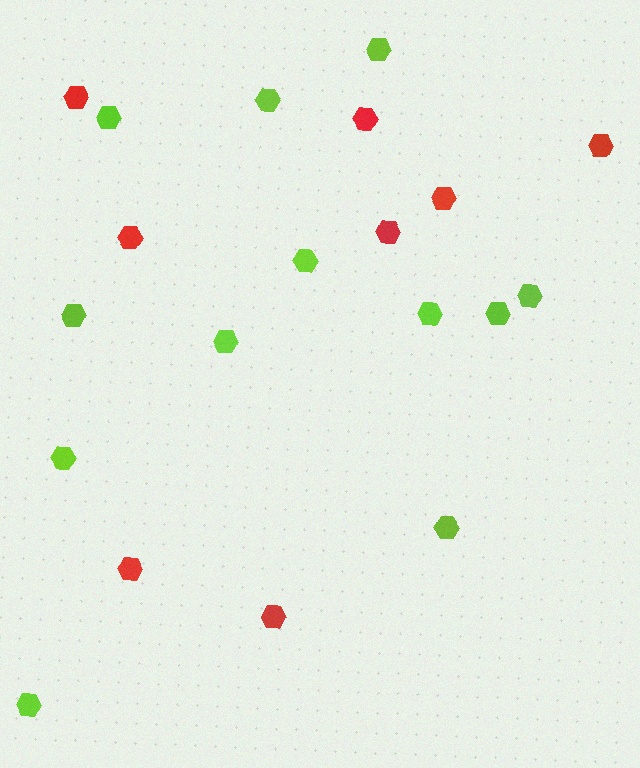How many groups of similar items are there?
There are 2 groups: one group of lime hexagons (12) and one group of red hexagons (8).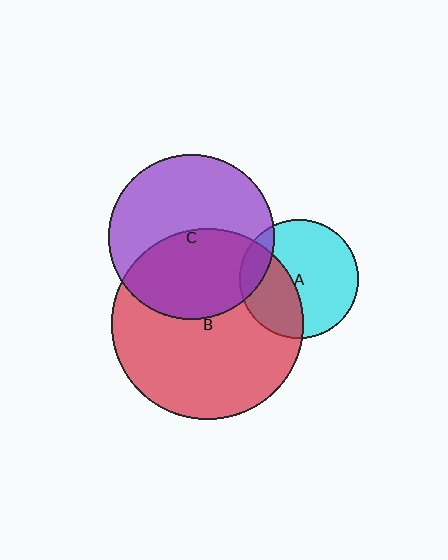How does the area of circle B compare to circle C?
Approximately 1.3 times.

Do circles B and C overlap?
Yes.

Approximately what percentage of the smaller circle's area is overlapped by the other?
Approximately 45%.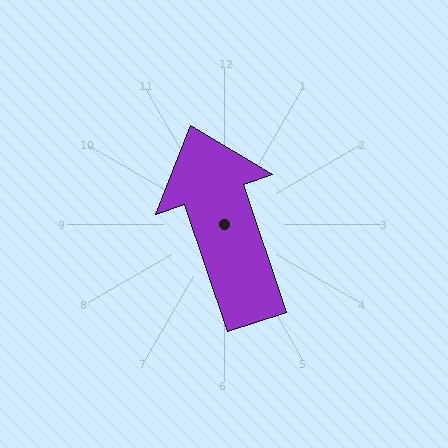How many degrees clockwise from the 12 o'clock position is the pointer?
Approximately 341 degrees.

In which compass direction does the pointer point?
North.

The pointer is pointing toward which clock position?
Roughly 11 o'clock.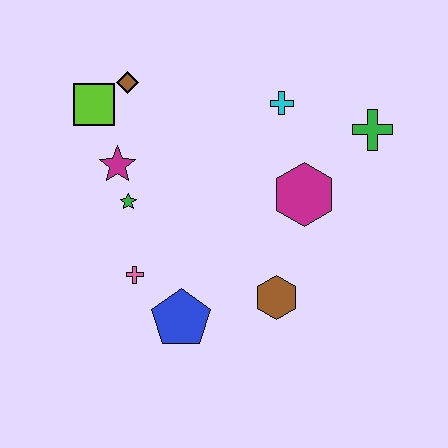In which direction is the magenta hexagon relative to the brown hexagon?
The magenta hexagon is above the brown hexagon.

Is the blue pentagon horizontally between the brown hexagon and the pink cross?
Yes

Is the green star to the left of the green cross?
Yes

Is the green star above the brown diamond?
No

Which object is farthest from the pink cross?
The green cross is farthest from the pink cross.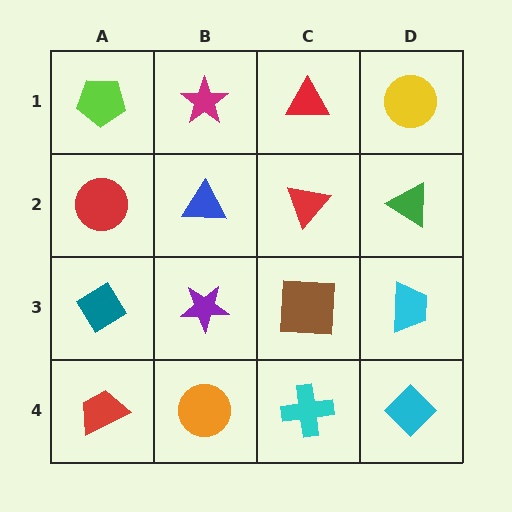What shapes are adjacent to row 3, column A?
A red circle (row 2, column A), a red trapezoid (row 4, column A), a purple star (row 3, column B).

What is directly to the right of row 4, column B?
A cyan cross.